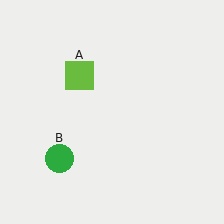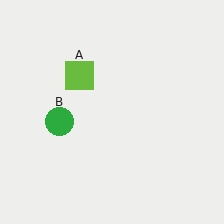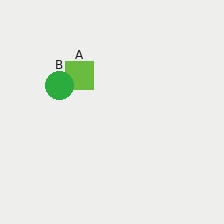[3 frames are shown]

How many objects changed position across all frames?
1 object changed position: green circle (object B).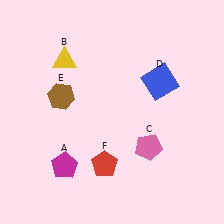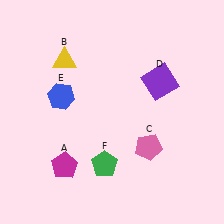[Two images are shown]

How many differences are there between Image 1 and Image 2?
There are 3 differences between the two images.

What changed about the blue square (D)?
In Image 1, D is blue. In Image 2, it changed to purple.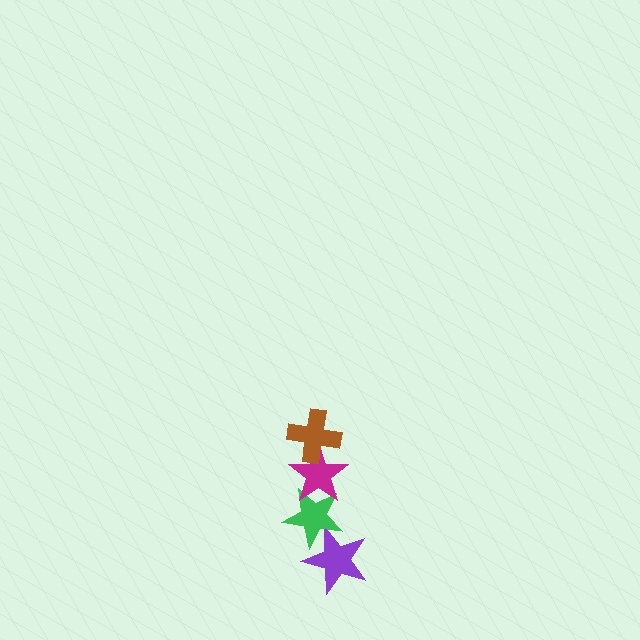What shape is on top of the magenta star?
The brown cross is on top of the magenta star.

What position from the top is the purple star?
The purple star is 4th from the top.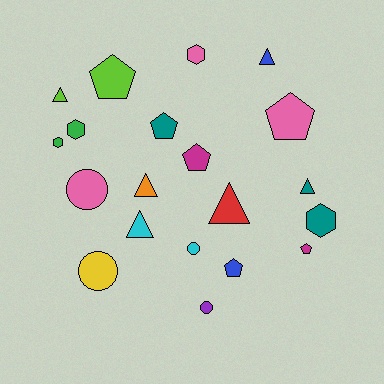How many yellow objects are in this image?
There is 1 yellow object.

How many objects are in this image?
There are 20 objects.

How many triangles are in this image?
There are 6 triangles.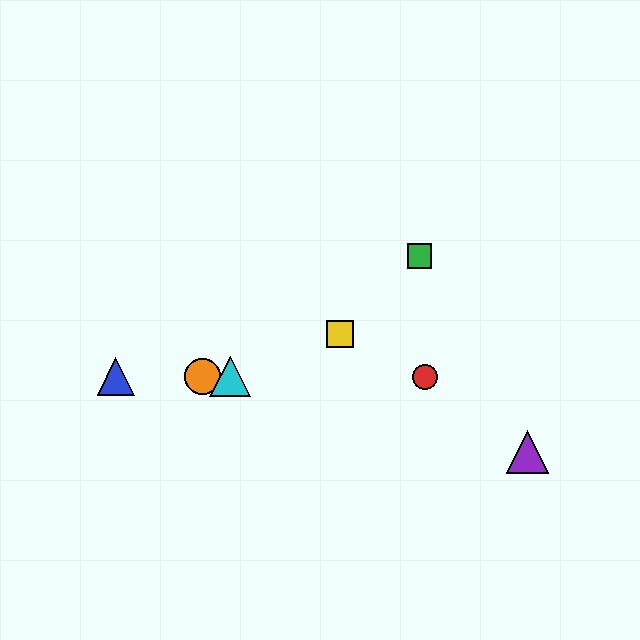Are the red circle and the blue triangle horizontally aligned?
Yes, both are at y≈377.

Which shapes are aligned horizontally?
The red circle, the blue triangle, the orange circle, the cyan triangle are aligned horizontally.